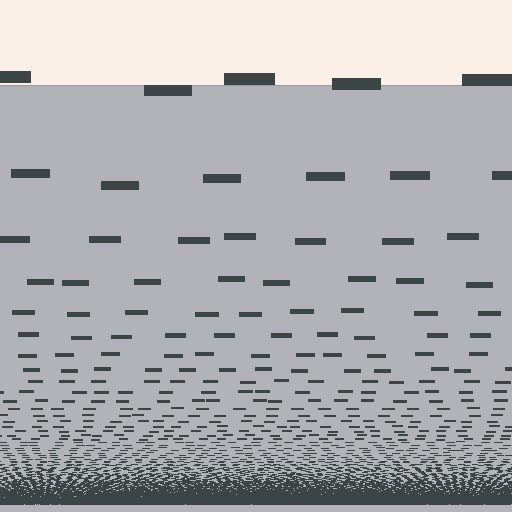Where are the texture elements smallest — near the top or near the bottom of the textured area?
Near the bottom.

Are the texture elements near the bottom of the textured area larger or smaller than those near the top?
Smaller. The gradient is inverted — elements near the bottom are smaller and denser.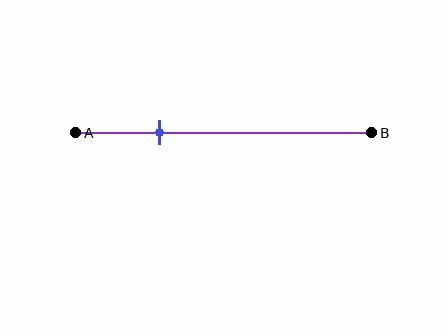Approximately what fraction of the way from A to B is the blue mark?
The blue mark is approximately 30% of the way from A to B.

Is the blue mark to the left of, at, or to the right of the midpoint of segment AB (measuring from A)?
The blue mark is to the left of the midpoint of segment AB.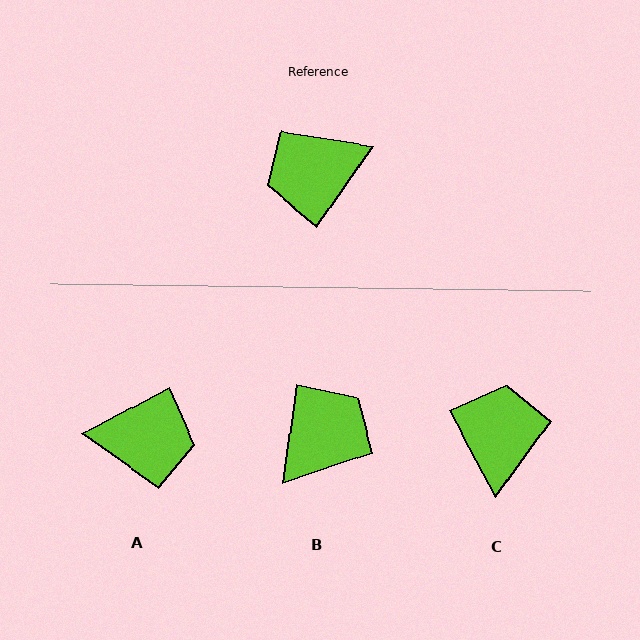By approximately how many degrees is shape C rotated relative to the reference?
Approximately 117 degrees clockwise.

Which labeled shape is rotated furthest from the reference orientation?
A, about 153 degrees away.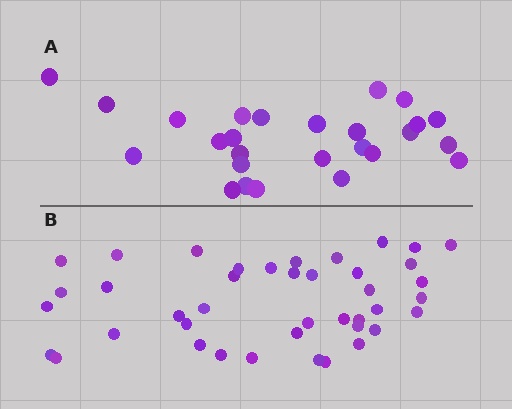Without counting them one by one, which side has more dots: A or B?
Region B (the bottom region) has more dots.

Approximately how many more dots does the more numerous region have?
Region B has approximately 15 more dots than region A.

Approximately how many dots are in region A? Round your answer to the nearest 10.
About 30 dots. (The exact count is 26, which rounds to 30.)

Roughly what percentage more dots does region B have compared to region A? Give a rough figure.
About 60% more.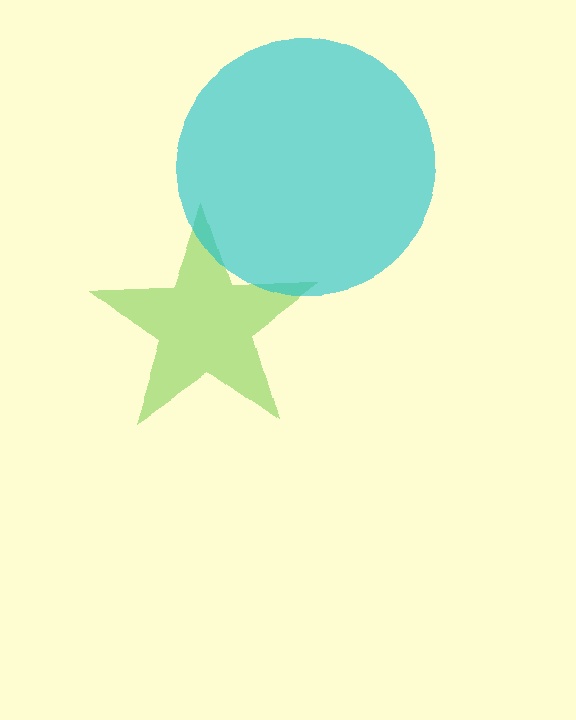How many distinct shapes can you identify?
There are 2 distinct shapes: a lime star, a cyan circle.